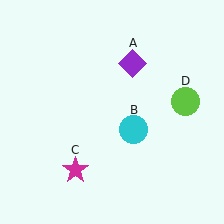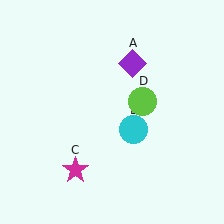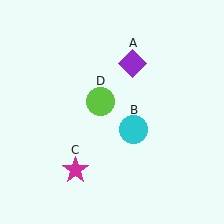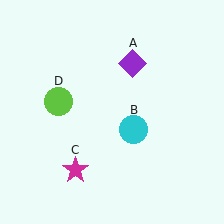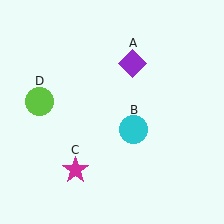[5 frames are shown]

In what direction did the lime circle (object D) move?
The lime circle (object D) moved left.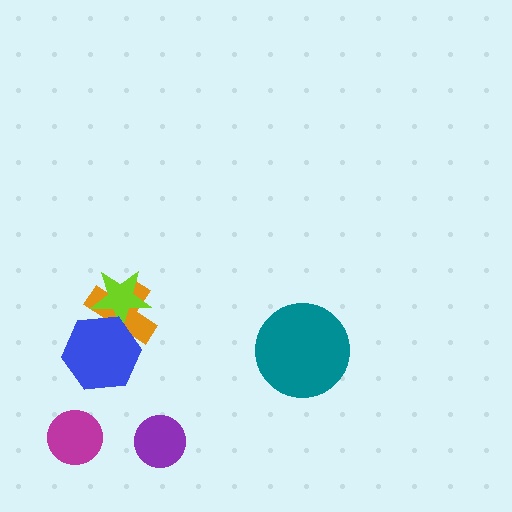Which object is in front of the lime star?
The blue hexagon is in front of the lime star.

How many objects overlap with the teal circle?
0 objects overlap with the teal circle.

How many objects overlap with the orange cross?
2 objects overlap with the orange cross.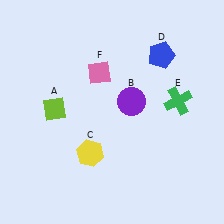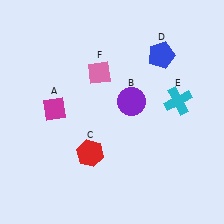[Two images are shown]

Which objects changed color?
A changed from lime to magenta. C changed from yellow to red. E changed from green to cyan.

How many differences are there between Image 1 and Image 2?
There are 3 differences between the two images.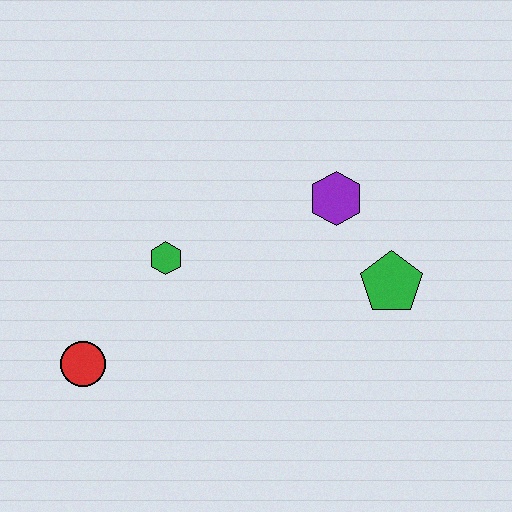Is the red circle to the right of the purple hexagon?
No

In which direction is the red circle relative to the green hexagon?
The red circle is below the green hexagon.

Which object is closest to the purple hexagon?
The green pentagon is closest to the purple hexagon.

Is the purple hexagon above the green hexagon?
Yes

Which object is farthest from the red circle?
The green pentagon is farthest from the red circle.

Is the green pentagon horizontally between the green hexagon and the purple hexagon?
No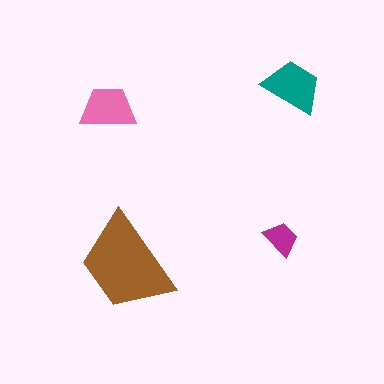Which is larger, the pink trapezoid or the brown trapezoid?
The brown one.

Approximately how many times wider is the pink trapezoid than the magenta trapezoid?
About 1.5 times wider.